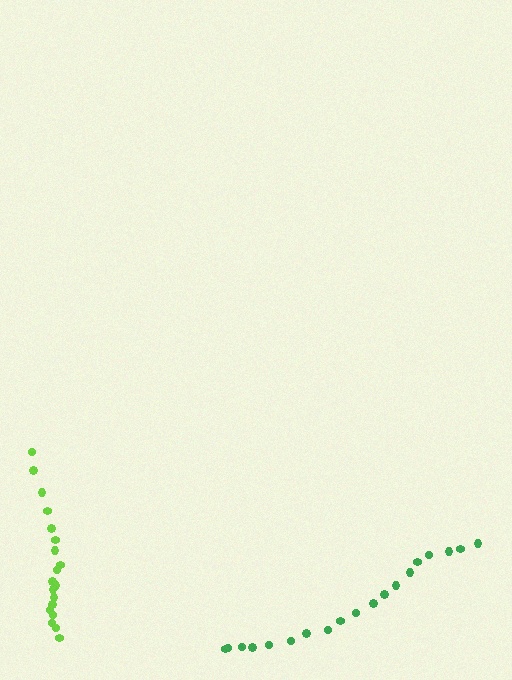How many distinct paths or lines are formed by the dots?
There are 2 distinct paths.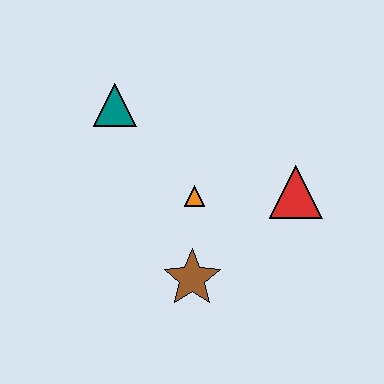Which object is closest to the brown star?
The orange triangle is closest to the brown star.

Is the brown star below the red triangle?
Yes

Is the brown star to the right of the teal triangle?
Yes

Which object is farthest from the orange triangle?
The teal triangle is farthest from the orange triangle.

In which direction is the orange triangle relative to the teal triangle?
The orange triangle is below the teal triangle.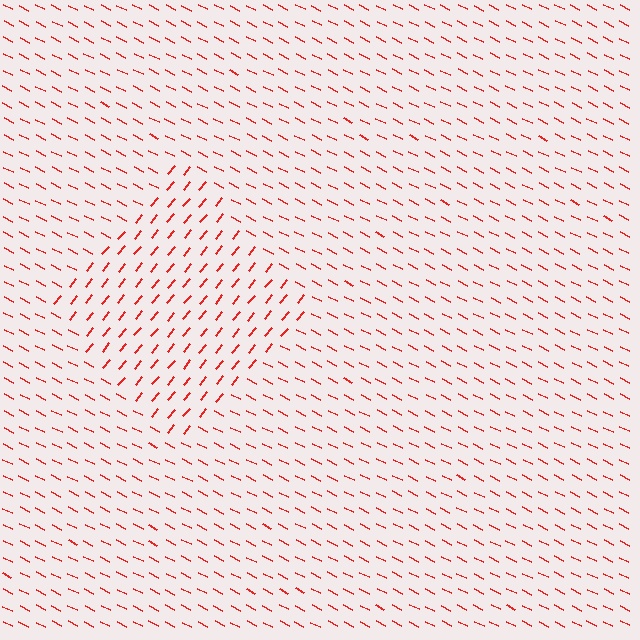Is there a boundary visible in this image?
Yes, there is a texture boundary formed by a change in line orientation.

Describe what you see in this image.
The image is filled with small red line segments. A diamond region in the image has lines oriented differently from the surrounding lines, creating a visible texture boundary.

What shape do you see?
I see a diamond.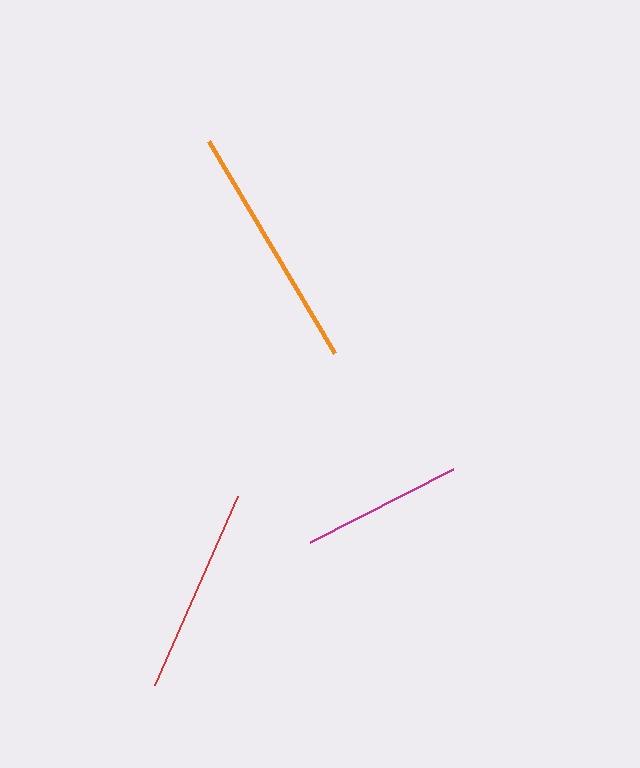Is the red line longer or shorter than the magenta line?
The red line is longer than the magenta line.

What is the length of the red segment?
The red segment is approximately 206 pixels long.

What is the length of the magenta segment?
The magenta segment is approximately 161 pixels long.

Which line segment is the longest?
The orange line is the longest at approximately 247 pixels.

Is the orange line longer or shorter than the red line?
The orange line is longer than the red line.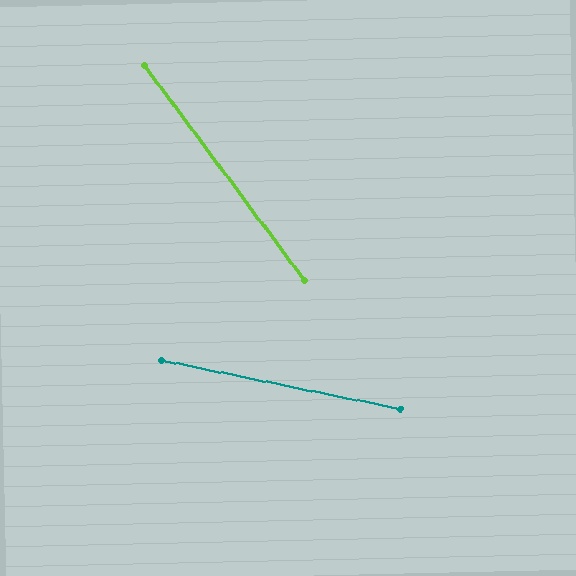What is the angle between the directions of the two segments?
Approximately 42 degrees.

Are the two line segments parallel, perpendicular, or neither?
Neither parallel nor perpendicular — they differ by about 42°.